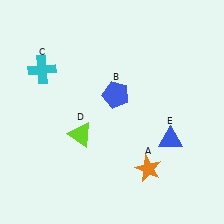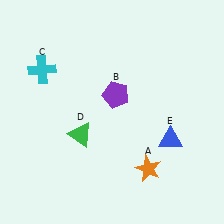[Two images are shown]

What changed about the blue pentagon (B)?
In Image 1, B is blue. In Image 2, it changed to purple.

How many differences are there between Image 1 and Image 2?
There are 2 differences between the two images.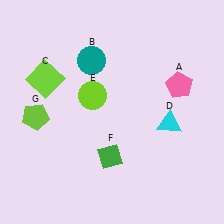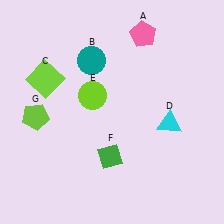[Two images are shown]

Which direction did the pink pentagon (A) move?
The pink pentagon (A) moved up.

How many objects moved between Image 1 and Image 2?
1 object moved between the two images.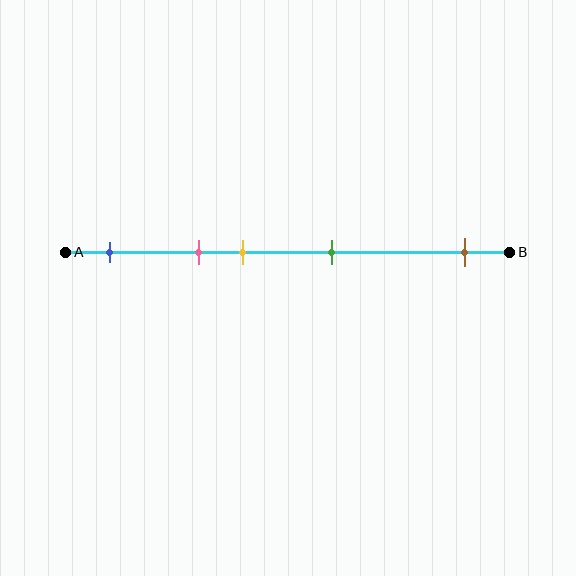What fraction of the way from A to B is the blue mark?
The blue mark is approximately 10% (0.1) of the way from A to B.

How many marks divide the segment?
There are 5 marks dividing the segment.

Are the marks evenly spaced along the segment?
No, the marks are not evenly spaced.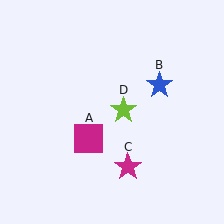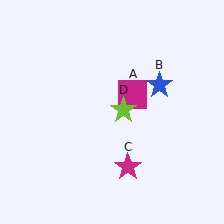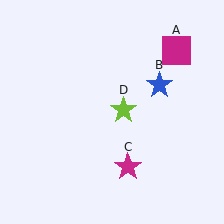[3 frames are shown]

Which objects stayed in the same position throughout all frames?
Blue star (object B) and magenta star (object C) and lime star (object D) remained stationary.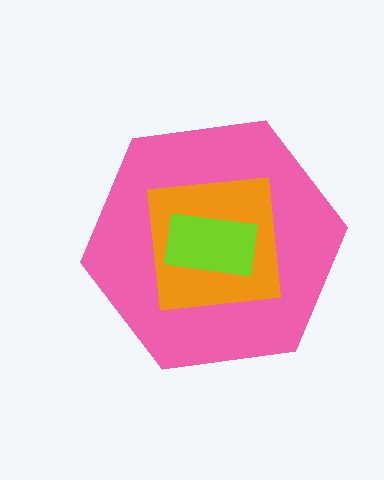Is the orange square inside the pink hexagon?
Yes.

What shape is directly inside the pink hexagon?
The orange square.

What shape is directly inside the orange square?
The lime rectangle.